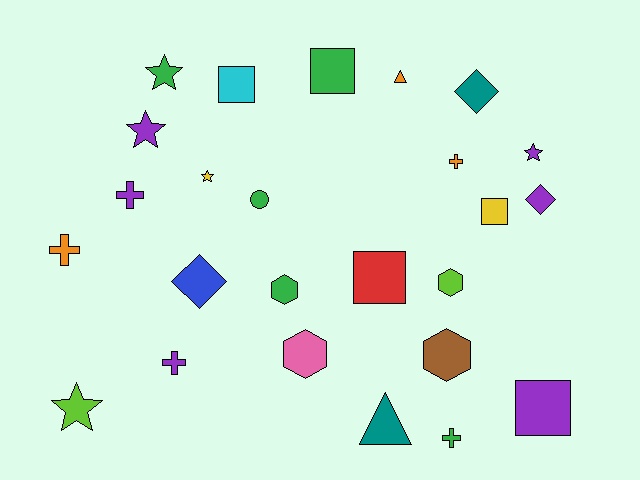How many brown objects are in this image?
There is 1 brown object.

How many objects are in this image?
There are 25 objects.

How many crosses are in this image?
There are 5 crosses.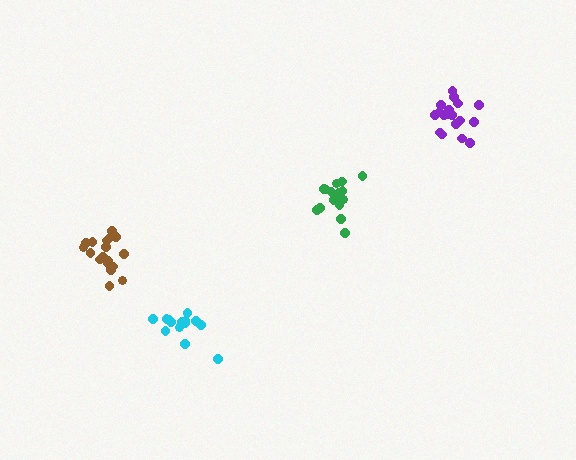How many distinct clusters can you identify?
There are 4 distinct clusters.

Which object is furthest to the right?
The purple cluster is rightmost.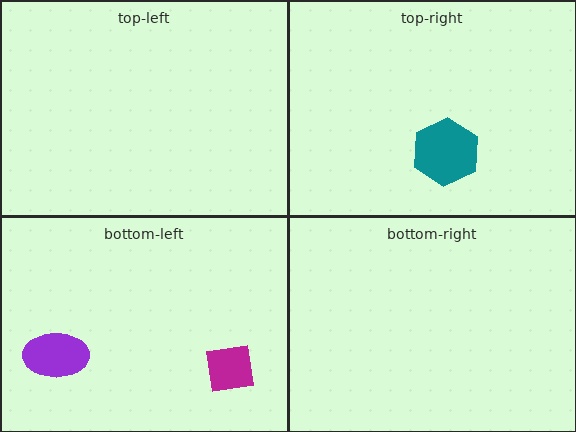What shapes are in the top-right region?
The teal hexagon.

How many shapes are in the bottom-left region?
2.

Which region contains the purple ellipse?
The bottom-left region.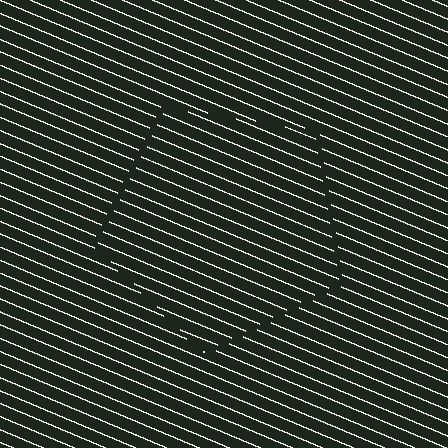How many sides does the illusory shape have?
5 sides — the line-ends trace a pentagon.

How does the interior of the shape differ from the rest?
The interior of the shape contains the same grating, shifted by half a period — the contour is defined by the phase discontinuity where line-ends from the inner and outer gratings abut.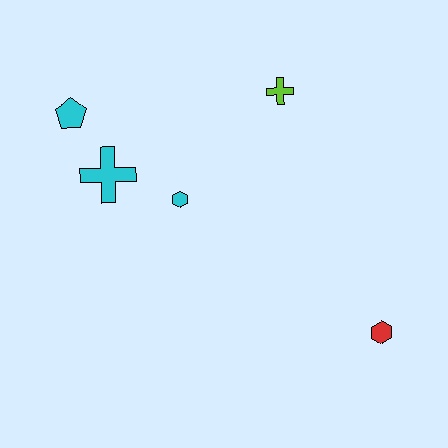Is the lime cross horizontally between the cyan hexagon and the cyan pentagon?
No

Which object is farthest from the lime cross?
The red hexagon is farthest from the lime cross.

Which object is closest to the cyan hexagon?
The cyan cross is closest to the cyan hexagon.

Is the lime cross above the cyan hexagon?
Yes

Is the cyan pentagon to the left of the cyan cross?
Yes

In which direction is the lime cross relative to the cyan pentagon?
The lime cross is to the right of the cyan pentagon.